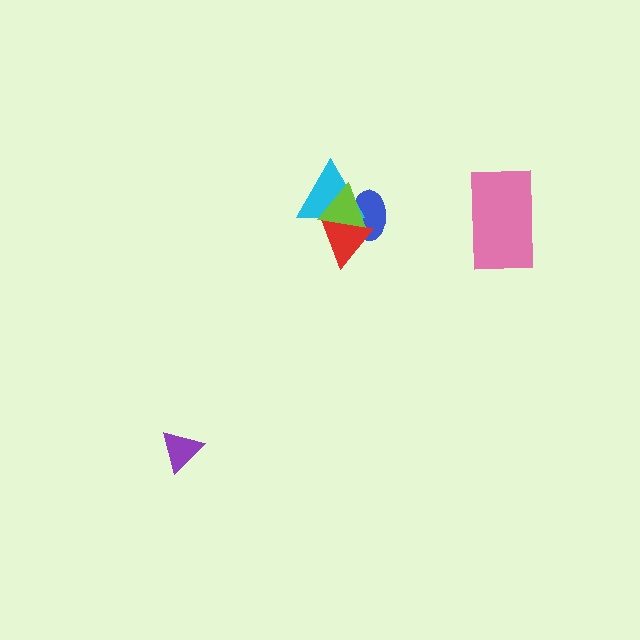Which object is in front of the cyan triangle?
The lime triangle is in front of the cyan triangle.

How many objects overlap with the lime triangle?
3 objects overlap with the lime triangle.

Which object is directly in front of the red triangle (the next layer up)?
The cyan triangle is directly in front of the red triangle.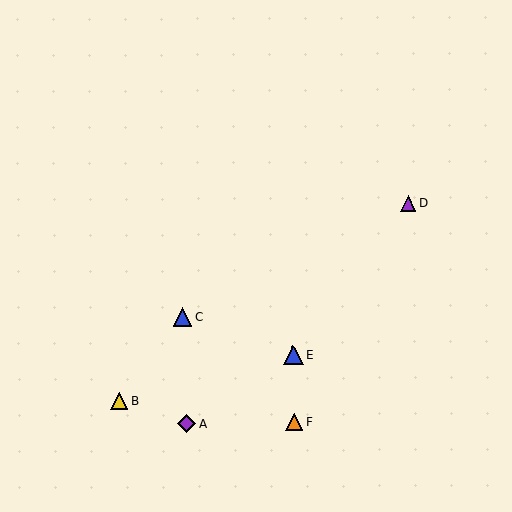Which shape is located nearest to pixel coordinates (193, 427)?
The purple diamond (labeled A) at (186, 424) is nearest to that location.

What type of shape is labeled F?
Shape F is an orange triangle.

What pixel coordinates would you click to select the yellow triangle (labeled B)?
Click at (119, 401) to select the yellow triangle B.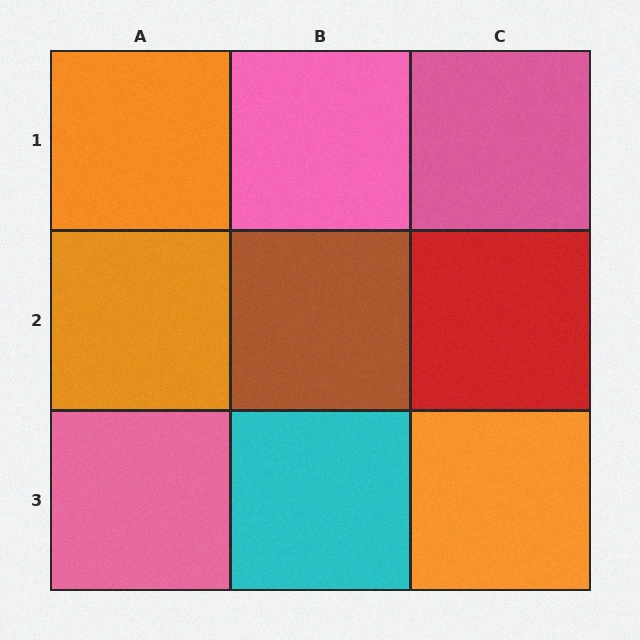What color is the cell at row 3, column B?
Cyan.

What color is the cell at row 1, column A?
Orange.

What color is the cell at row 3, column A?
Pink.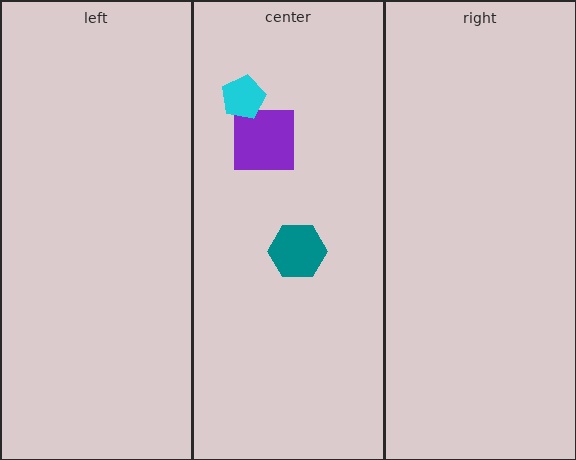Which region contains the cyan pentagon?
The center region.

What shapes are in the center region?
The purple square, the teal hexagon, the cyan pentagon.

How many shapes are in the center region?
3.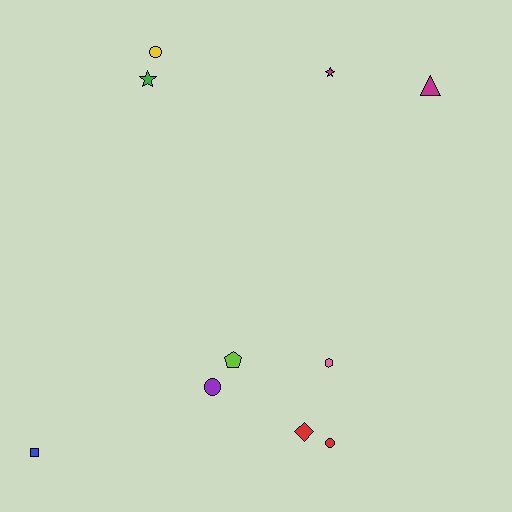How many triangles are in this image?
There is 1 triangle.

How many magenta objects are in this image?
There are 2 magenta objects.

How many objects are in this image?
There are 10 objects.